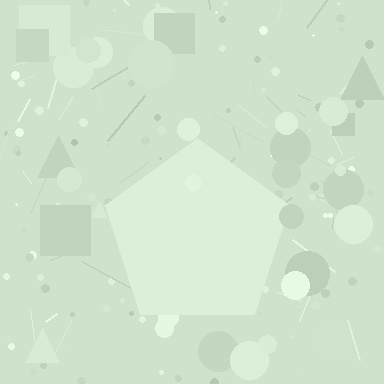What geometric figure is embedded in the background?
A pentagon is embedded in the background.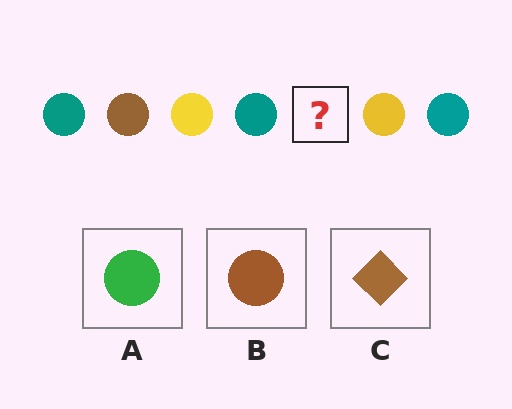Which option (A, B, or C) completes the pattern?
B.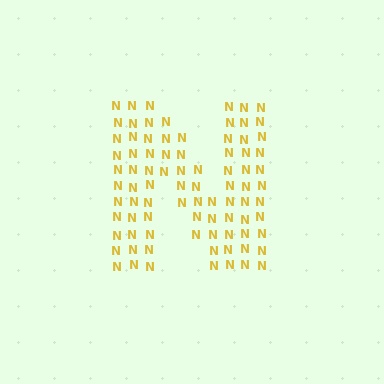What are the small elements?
The small elements are letter N's.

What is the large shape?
The large shape is the letter N.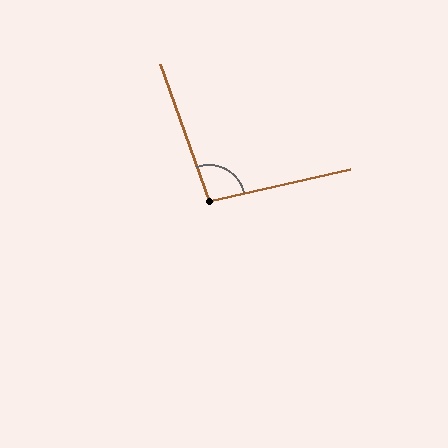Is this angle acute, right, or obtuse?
It is obtuse.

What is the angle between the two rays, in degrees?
Approximately 97 degrees.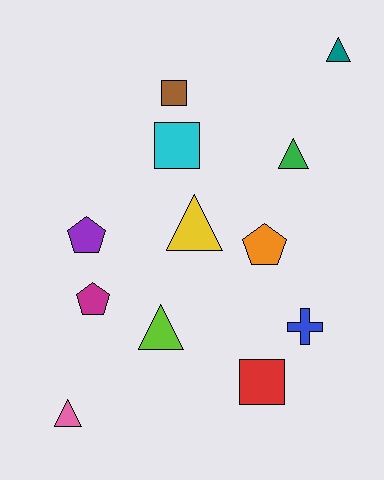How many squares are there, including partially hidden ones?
There are 3 squares.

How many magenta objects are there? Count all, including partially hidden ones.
There is 1 magenta object.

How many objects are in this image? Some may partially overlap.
There are 12 objects.